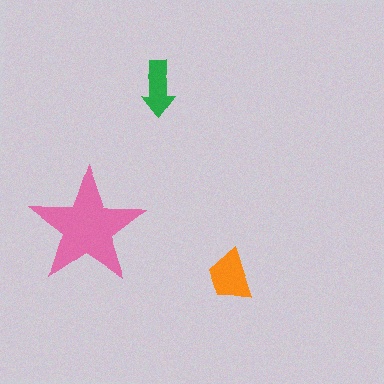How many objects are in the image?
There are 3 objects in the image.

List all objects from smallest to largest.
The green arrow, the orange trapezoid, the pink star.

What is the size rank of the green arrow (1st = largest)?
3rd.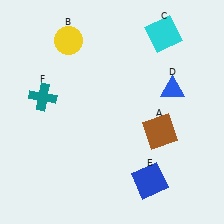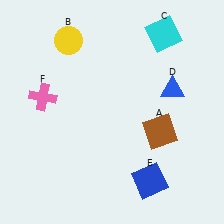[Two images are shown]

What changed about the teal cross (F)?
In Image 1, F is teal. In Image 2, it changed to pink.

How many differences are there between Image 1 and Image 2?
There is 1 difference between the two images.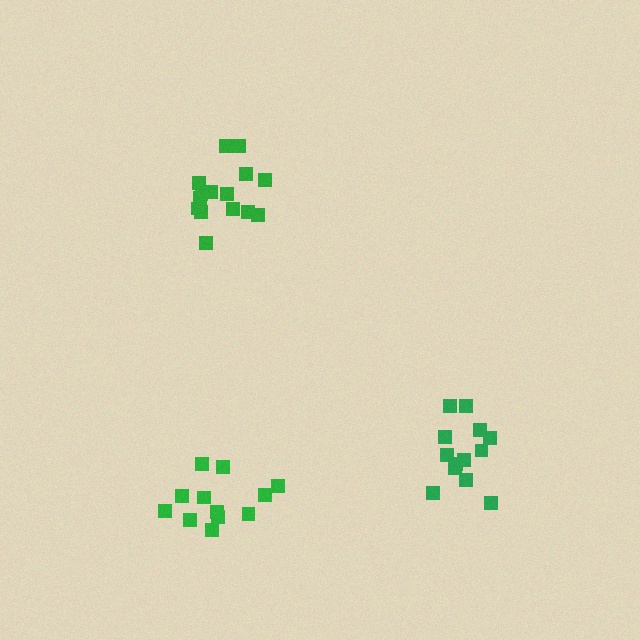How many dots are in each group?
Group 1: 13 dots, Group 2: 15 dots, Group 3: 12 dots (40 total).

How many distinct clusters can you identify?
There are 3 distinct clusters.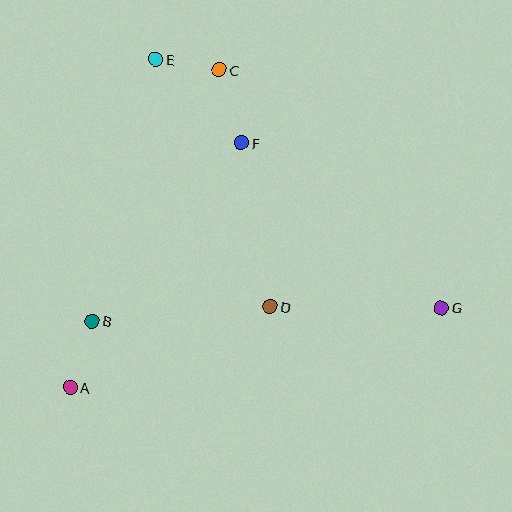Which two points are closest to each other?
Points C and E are closest to each other.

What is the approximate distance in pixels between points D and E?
The distance between D and E is approximately 273 pixels.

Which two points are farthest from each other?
Points A and G are farthest from each other.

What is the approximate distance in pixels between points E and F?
The distance between E and F is approximately 120 pixels.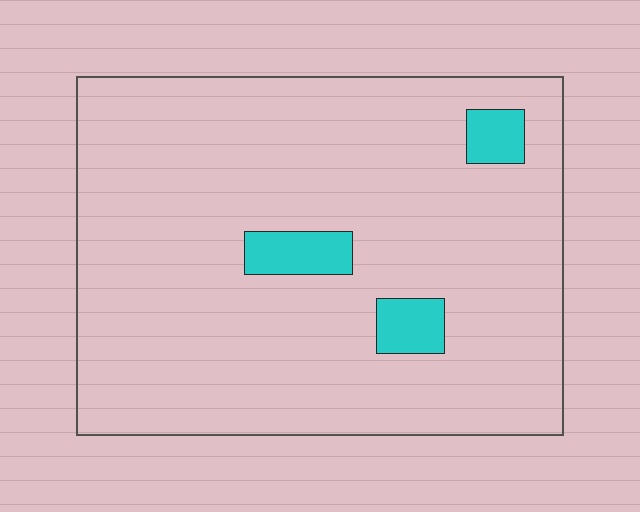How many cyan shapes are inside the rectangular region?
3.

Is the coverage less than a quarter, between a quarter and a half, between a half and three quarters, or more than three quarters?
Less than a quarter.